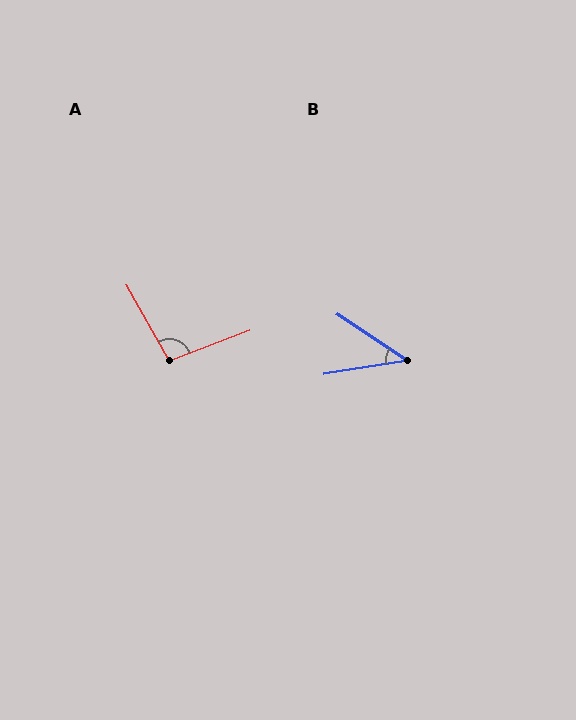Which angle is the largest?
A, at approximately 99 degrees.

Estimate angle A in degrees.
Approximately 99 degrees.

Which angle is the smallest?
B, at approximately 42 degrees.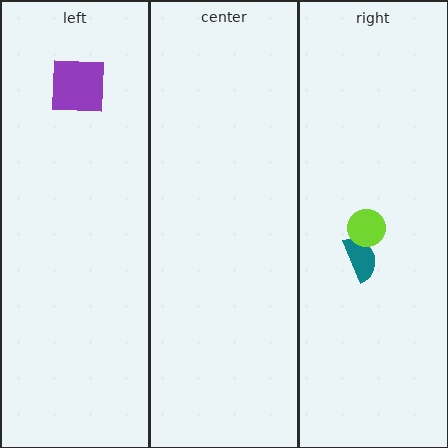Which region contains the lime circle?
The right region.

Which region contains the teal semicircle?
The right region.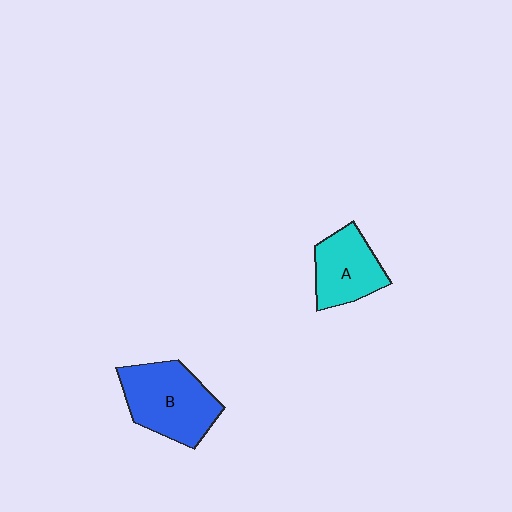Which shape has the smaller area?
Shape A (cyan).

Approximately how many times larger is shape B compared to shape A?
Approximately 1.4 times.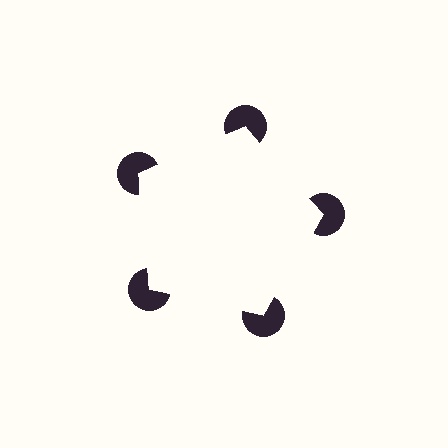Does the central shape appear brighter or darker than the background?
It typically appears slightly brighter than the background, even though no actual brightness change is drawn.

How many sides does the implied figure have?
5 sides.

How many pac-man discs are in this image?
There are 5 — one at each vertex of the illusory pentagon.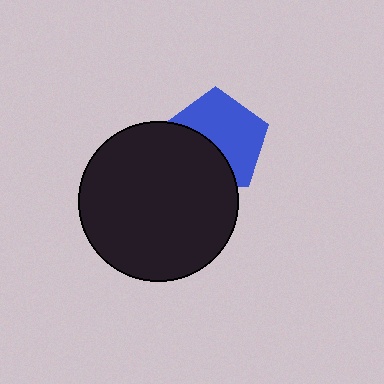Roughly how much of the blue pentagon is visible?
About half of it is visible (roughly 59%).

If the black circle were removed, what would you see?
You would see the complete blue pentagon.